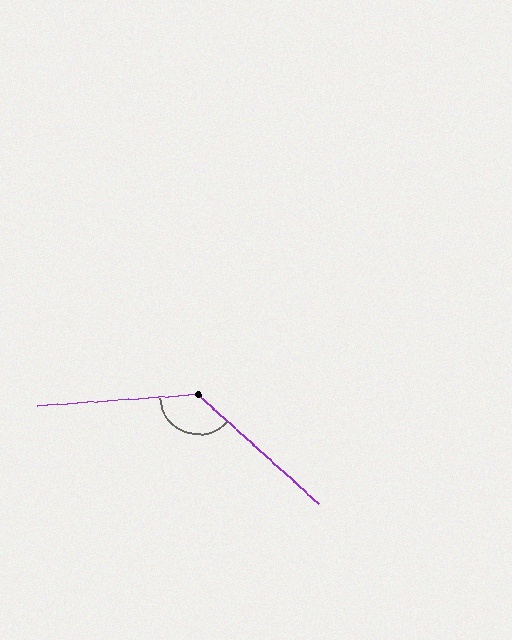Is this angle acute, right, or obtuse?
It is obtuse.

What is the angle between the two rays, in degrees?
Approximately 134 degrees.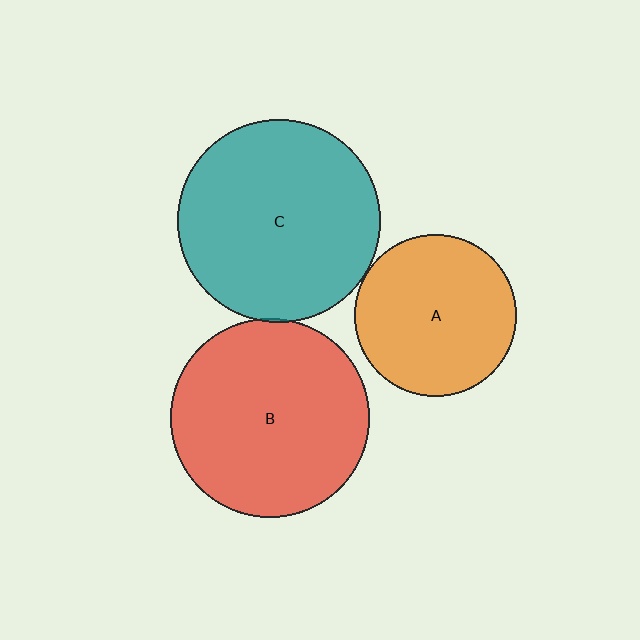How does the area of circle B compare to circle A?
Approximately 1.5 times.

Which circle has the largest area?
Circle C (teal).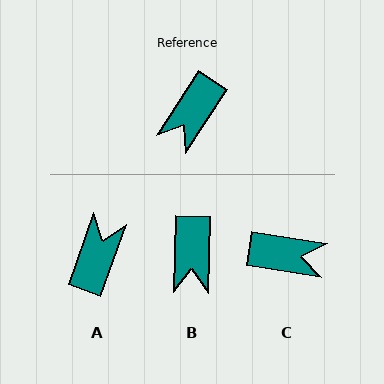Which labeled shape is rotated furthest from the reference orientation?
A, about 167 degrees away.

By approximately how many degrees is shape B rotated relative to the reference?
Approximately 31 degrees counter-clockwise.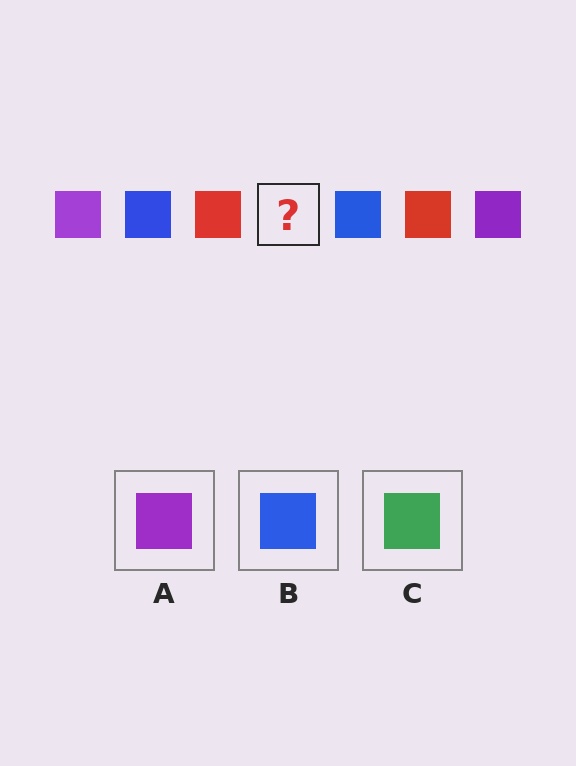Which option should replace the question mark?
Option A.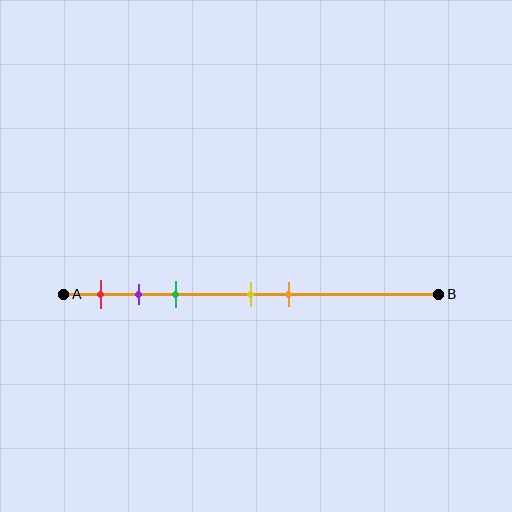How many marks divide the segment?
There are 5 marks dividing the segment.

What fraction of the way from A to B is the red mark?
The red mark is approximately 10% (0.1) of the way from A to B.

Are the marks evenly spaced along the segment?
No, the marks are not evenly spaced.